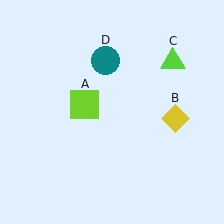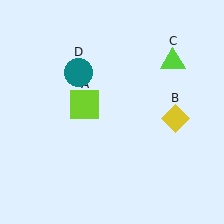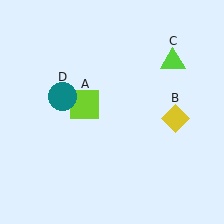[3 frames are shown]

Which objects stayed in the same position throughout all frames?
Lime square (object A) and yellow diamond (object B) and lime triangle (object C) remained stationary.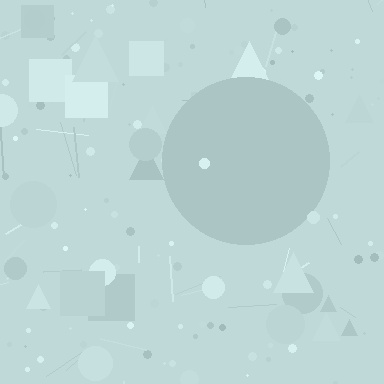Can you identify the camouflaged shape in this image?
The camouflaged shape is a circle.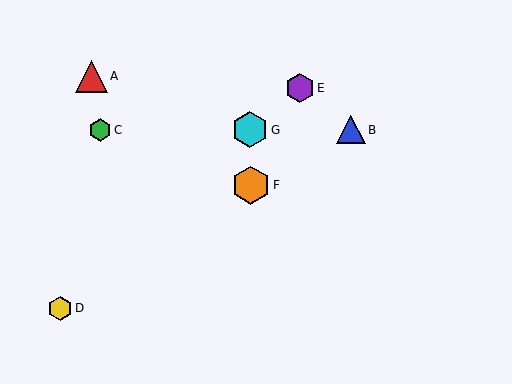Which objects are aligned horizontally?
Objects B, C, G are aligned horizontally.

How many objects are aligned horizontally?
3 objects (B, C, G) are aligned horizontally.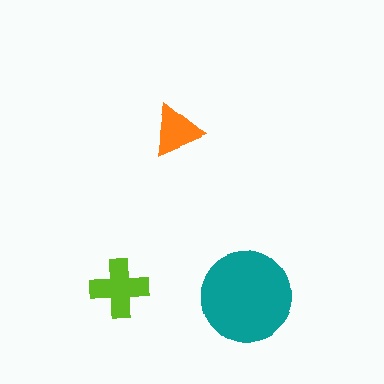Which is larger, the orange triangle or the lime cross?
The lime cross.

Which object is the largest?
The teal circle.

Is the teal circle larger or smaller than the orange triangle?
Larger.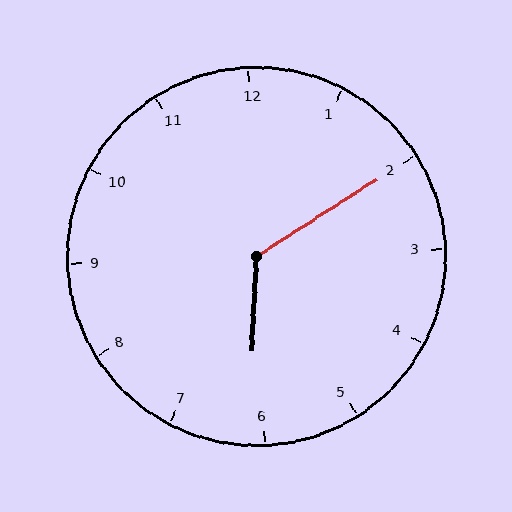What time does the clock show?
6:10.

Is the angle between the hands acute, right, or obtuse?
It is obtuse.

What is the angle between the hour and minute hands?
Approximately 125 degrees.